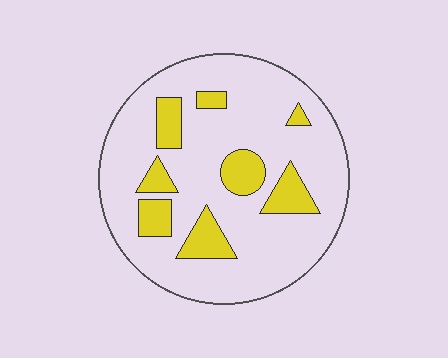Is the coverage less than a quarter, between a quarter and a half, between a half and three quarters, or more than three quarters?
Less than a quarter.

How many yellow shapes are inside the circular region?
8.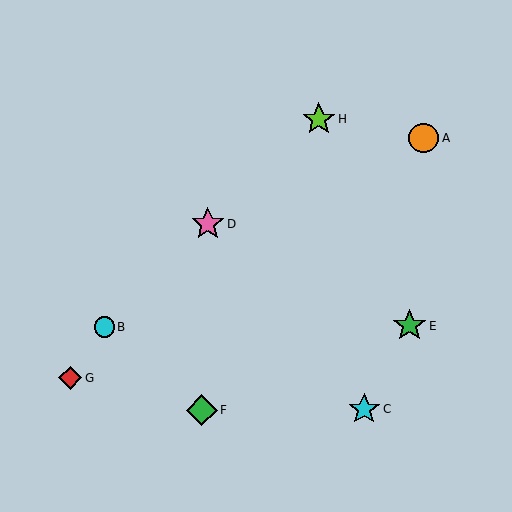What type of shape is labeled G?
Shape G is a red diamond.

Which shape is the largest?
The pink star (labeled D) is the largest.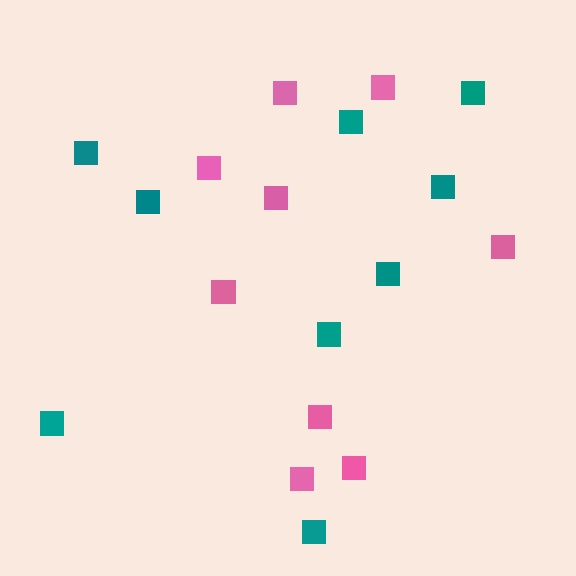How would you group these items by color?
There are 2 groups: one group of teal squares (9) and one group of pink squares (9).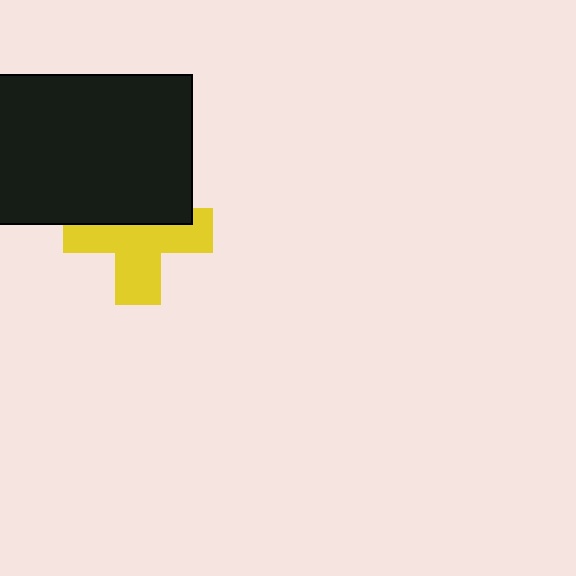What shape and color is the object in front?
The object in front is a black rectangle.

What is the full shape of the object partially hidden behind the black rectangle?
The partially hidden object is a yellow cross.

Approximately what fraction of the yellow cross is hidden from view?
Roughly 40% of the yellow cross is hidden behind the black rectangle.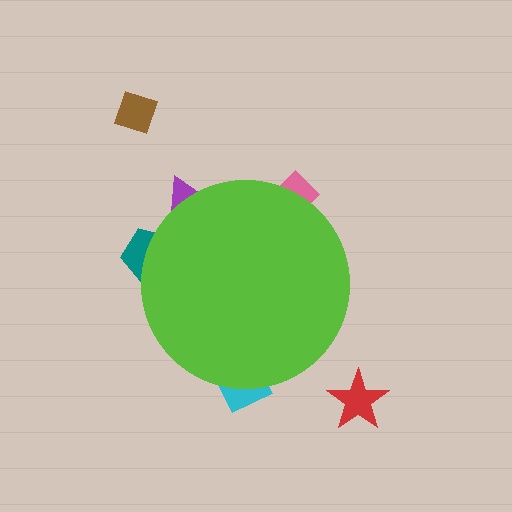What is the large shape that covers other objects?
A lime circle.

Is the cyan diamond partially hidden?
Yes, the cyan diamond is partially hidden behind the lime circle.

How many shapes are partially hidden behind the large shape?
4 shapes are partially hidden.